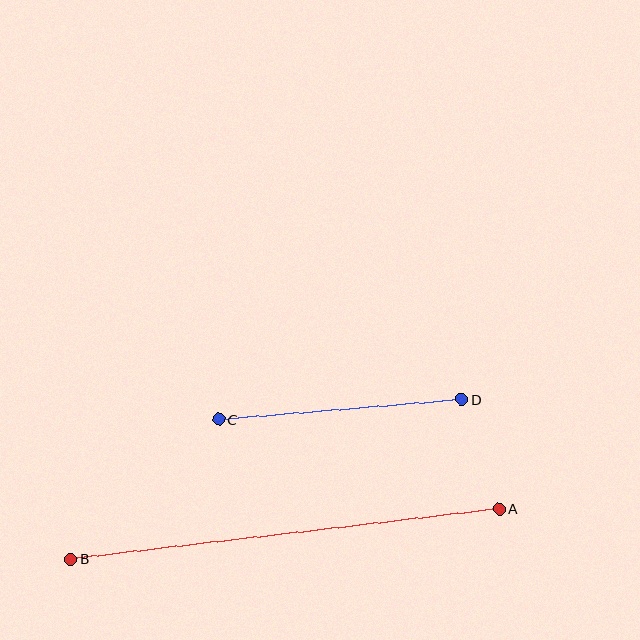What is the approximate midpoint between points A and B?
The midpoint is at approximately (285, 534) pixels.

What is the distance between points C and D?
The distance is approximately 244 pixels.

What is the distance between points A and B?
The distance is approximately 432 pixels.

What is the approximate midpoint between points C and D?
The midpoint is at approximately (340, 409) pixels.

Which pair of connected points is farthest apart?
Points A and B are farthest apart.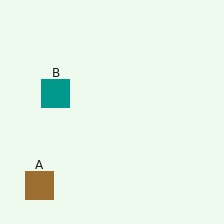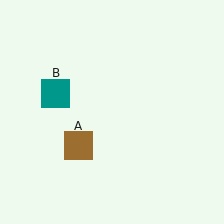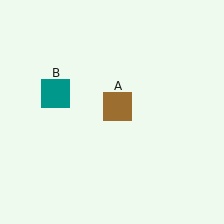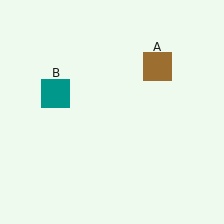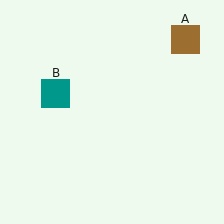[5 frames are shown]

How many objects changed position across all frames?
1 object changed position: brown square (object A).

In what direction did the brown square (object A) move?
The brown square (object A) moved up and to the right.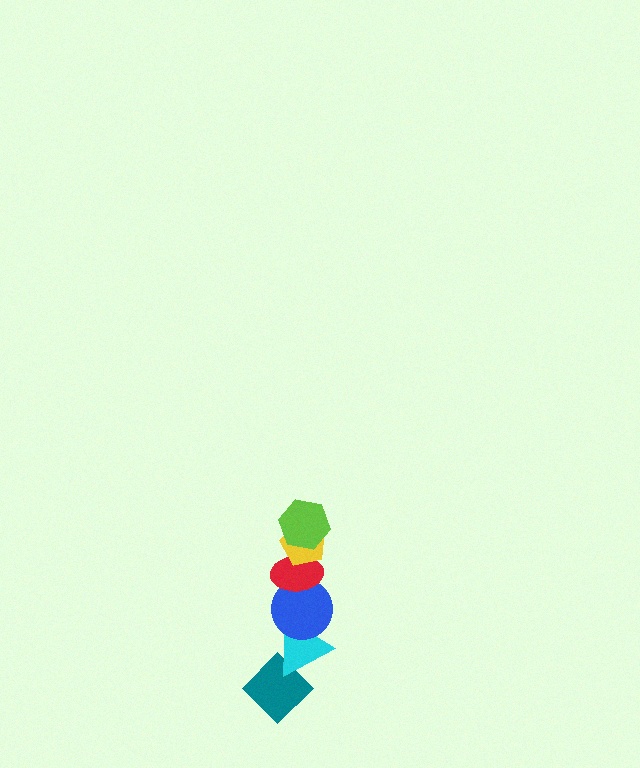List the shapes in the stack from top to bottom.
From top to bottom: the lime hexagon, the yellow pentagon, the red ellipse, the blue circle, the cyan triangle, the teal diamond.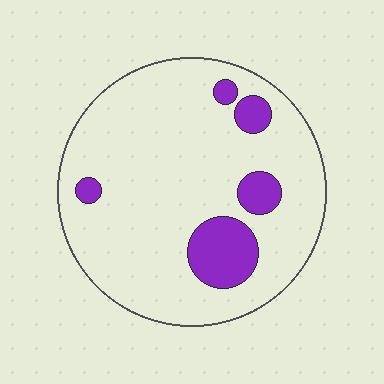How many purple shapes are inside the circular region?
5.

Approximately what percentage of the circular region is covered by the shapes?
Approximately 15%.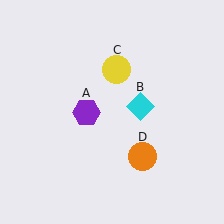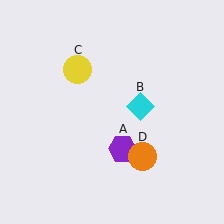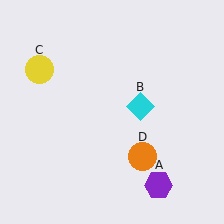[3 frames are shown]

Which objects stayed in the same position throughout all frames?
Cyan diamond (object B) and orange circle (object D) remained stationary.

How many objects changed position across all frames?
2 objects changed position: purple hexagon (object A), yellow circle (object C).